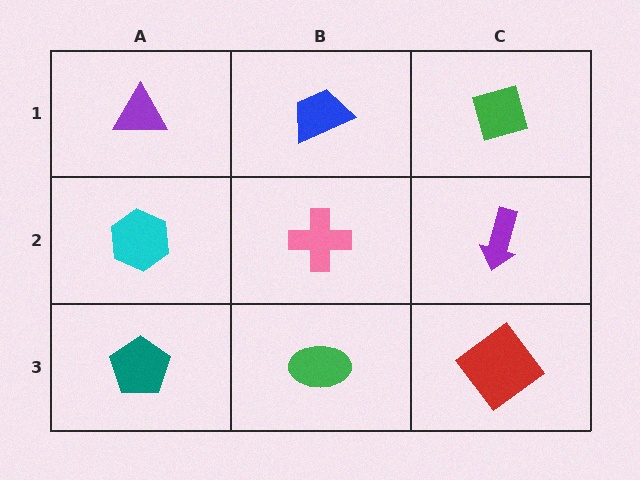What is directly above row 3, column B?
A pink cross.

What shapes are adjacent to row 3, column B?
A pink cross (row 2, column B), a teal pentagon (row 3, column A), a red diamond (row 3, column C).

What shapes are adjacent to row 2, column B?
A blue trapezoid (row 1, column B), a green ellipse (row 3, column B), a cyan hexagon (row 2, column A), a purple arrow (row 2, column C).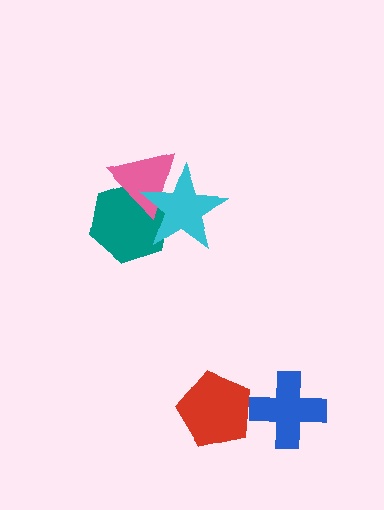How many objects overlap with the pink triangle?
2 objects overlap with the pink triangle.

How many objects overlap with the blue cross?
0 objects overlap with the blue cross.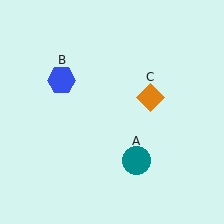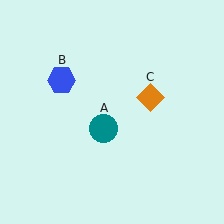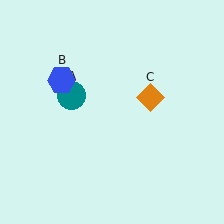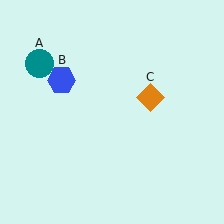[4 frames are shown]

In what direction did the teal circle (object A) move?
The teal circle (object A) moved up and to the left.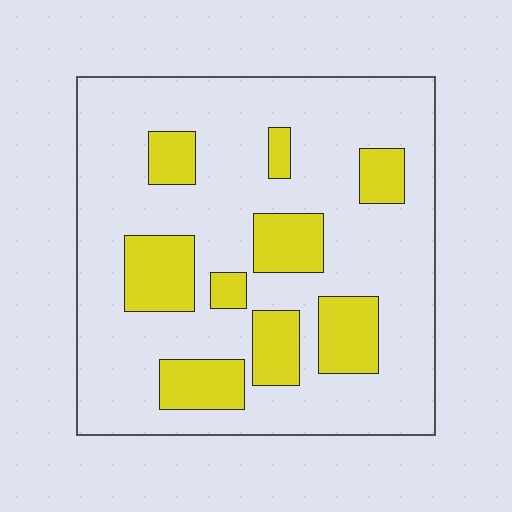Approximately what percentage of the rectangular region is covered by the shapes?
Approximately 25%.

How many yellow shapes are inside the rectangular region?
9.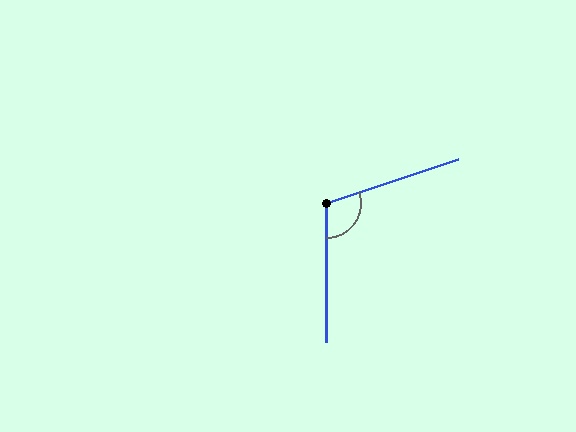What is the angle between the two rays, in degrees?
Approximately 108 degrees.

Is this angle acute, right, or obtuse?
It is obtuse.